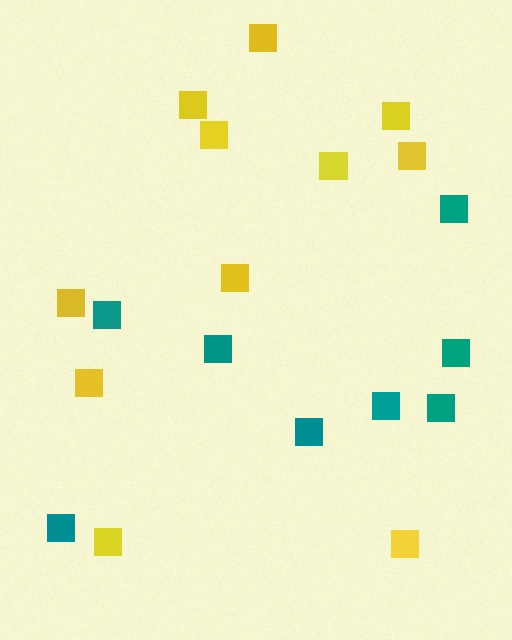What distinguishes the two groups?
There are 2 groups: one group of teal squares (8) and one group of yellow squares (11).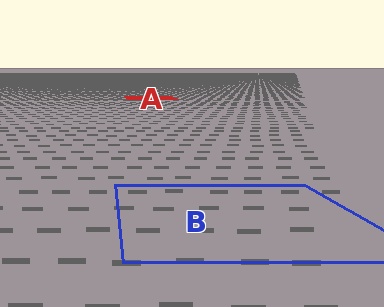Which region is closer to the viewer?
Region B is closer. The texture elements there are larger and more spread out.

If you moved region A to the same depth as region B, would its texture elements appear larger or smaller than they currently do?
They would appear larger. At a closer depth, the same texture elements are projected at a bigger on-screen size.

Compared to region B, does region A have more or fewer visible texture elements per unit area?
Region A has more texture elements per unit area — they are packed more densely because it is farther away.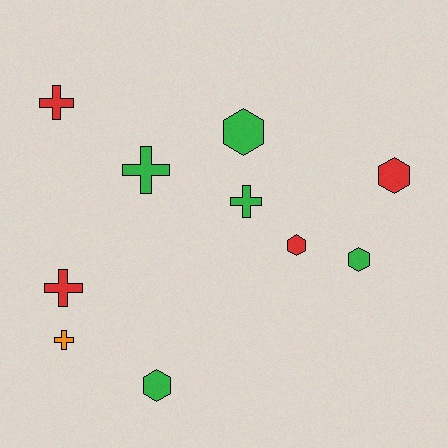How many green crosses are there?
There are 2 green crosses.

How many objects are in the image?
There are 10 objects.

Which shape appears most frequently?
Hexagon, with 5 objects.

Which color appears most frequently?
Green, with 5 objects.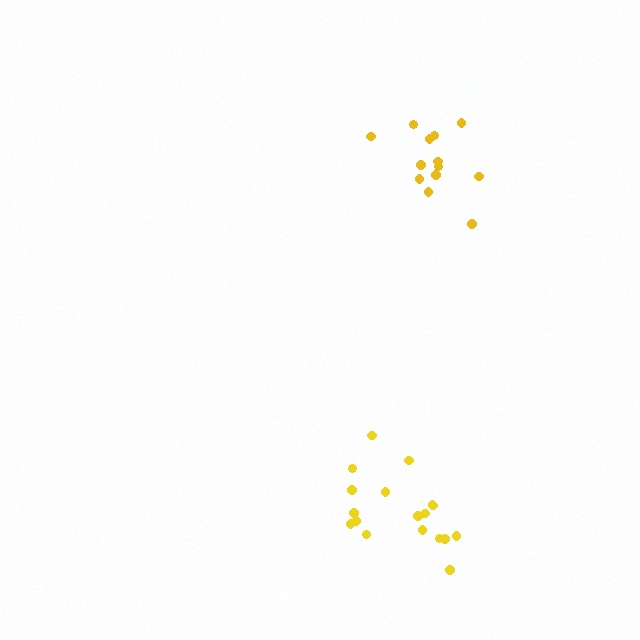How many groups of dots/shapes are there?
There are 2 groups.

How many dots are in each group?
Group 1: 18 dots, Group 2: 13 dots (31 total).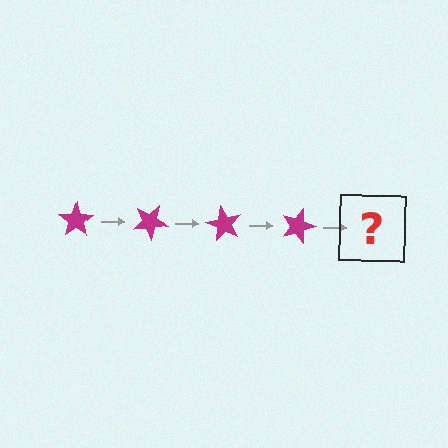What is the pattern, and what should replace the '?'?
The pattern is that the star rotates 30 degrees each step. The '?' should be a magenta star rotated 120 degrees.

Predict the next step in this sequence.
The next step is a magenta star rotated 120 degrees.